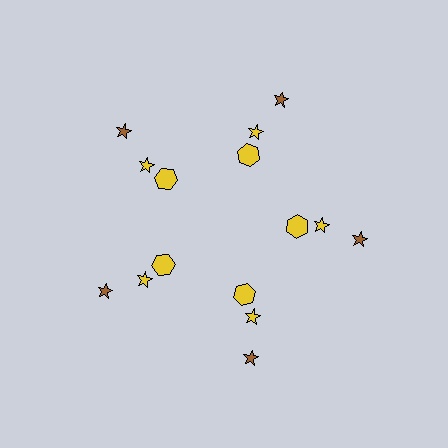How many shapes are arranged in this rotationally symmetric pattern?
There are 15 shapes, arranged in 5 groups of 3.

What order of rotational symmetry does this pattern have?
This pattern has 5-fold rotational symmetry.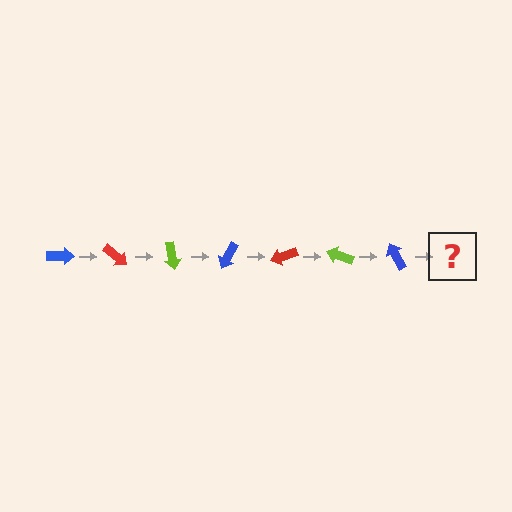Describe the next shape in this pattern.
It should be a red arrow, rotated 280 degrees from the start.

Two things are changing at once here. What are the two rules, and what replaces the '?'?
The two rules are that it rotates 40 degrees each step and the color cycles through blue, red, and lime. The '?' should be a red arrow, rotated 280 degrees from the start.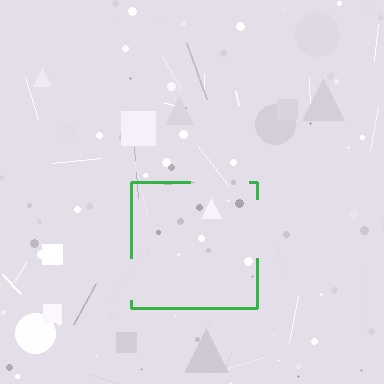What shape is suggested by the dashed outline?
The dashed outline suggests a square.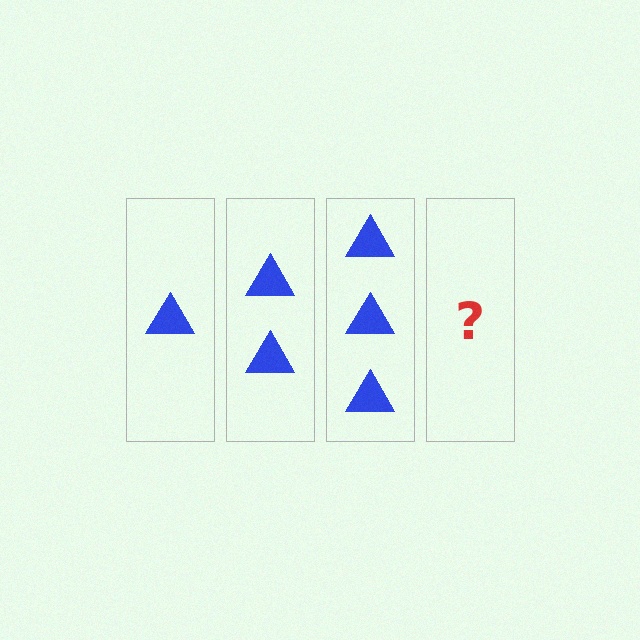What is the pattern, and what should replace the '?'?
The pattern is that each step adds one more triangle. The '?' should be 4 triangles.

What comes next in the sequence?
The next element should be 4 triangles.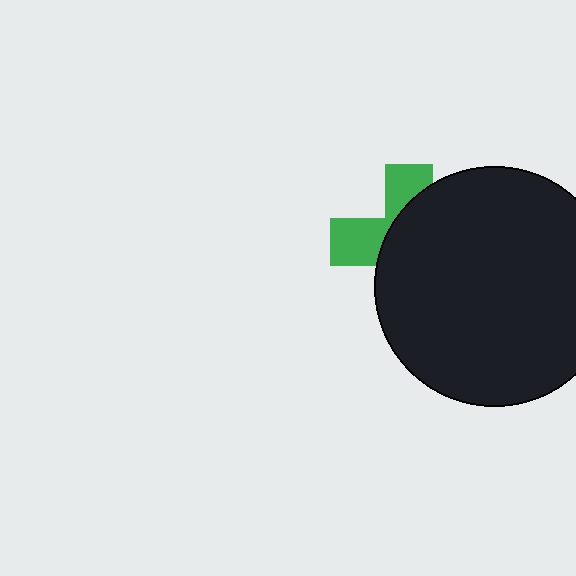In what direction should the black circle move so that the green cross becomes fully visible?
The black circle should move right. That is the shortest direction to clear the overlap and leave the green cross fully visible.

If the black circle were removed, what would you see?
You would see the complete green cross.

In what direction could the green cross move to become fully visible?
The green cross could move left. That would shift it out from behind the black circle entirely.